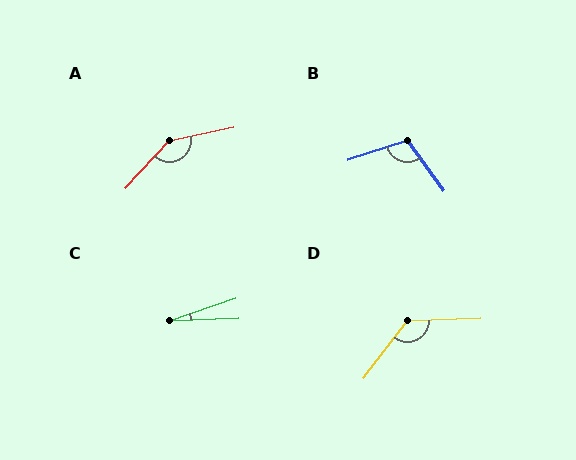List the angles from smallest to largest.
C (17°), B (107°), D (130°), A (144°).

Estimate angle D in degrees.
Approximately 130 degrees.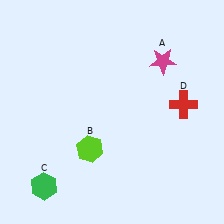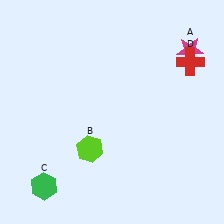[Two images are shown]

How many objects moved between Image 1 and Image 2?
2 objects moved between the two images.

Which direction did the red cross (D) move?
The red cross (D) moved up.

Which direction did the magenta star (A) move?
The magenta star (A) moved right.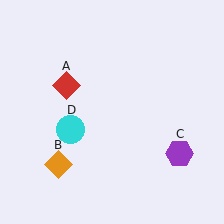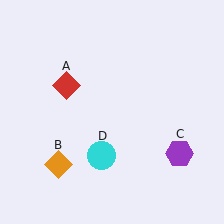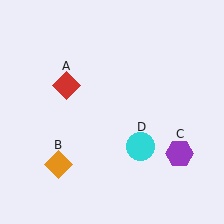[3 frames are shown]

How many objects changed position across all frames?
1 object changed position: cyan circle (object D).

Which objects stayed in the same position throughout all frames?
Red diamond (object A) and orange diamond (object B) and purple hexagon (object C) remained stationary.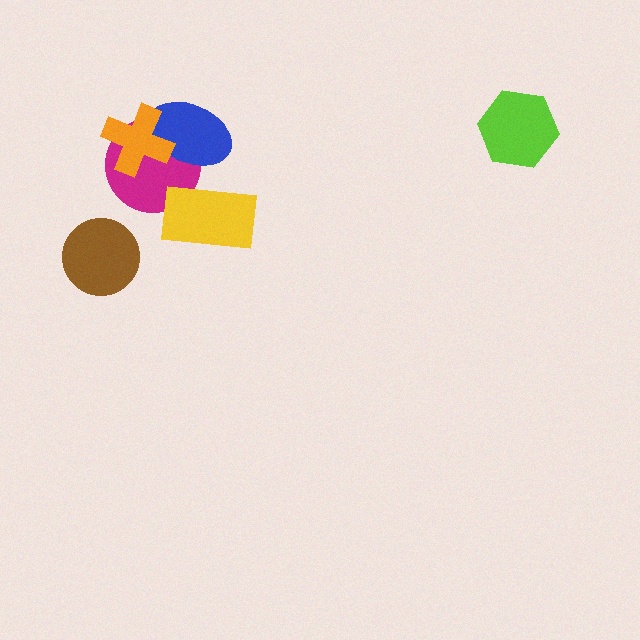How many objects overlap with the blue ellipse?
2 objects overlap with the blue ellipse.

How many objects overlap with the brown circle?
0 objects overlap with the brown circle.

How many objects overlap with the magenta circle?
3 objects overlap with the magenta circle.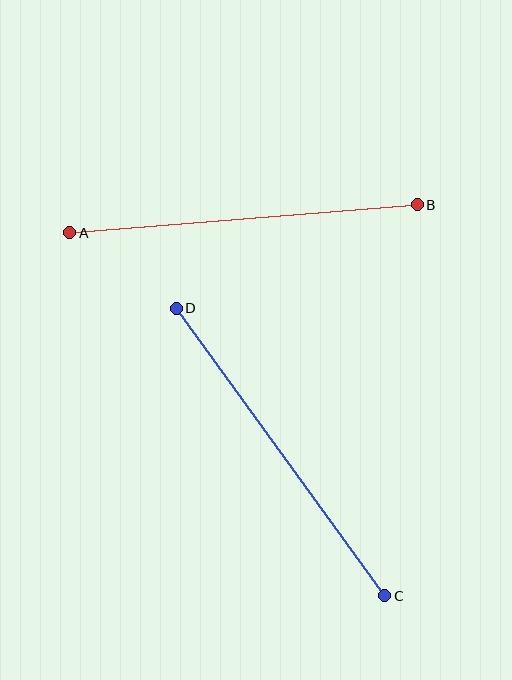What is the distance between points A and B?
The distance is approximately 349 pixels.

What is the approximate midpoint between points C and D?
The midpoint is at approximately (280, 452) pixels.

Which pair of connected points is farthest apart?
Points C and D are farthest apart.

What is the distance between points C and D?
The distance is approximately 355 pixels.